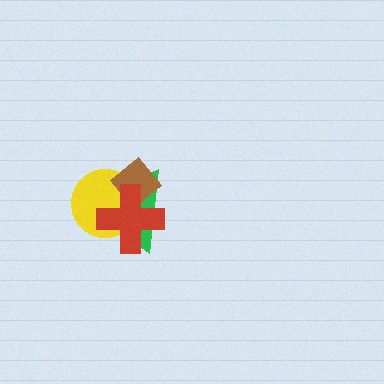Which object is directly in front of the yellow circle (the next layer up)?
The brown diamond is directly in front of the yellow circle.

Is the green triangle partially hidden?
Yes, it is partially covered by another shape.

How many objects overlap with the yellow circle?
3 objects overlap with the yellow circle.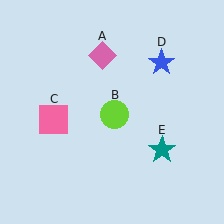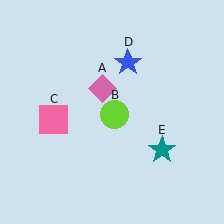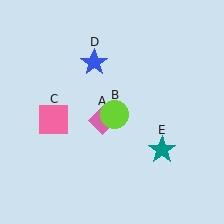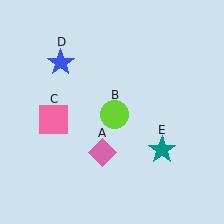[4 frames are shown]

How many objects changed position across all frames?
2 objects changed position: pink diamond (object A), blue star (object D).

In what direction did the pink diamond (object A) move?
The pink diamond (object A) moved down.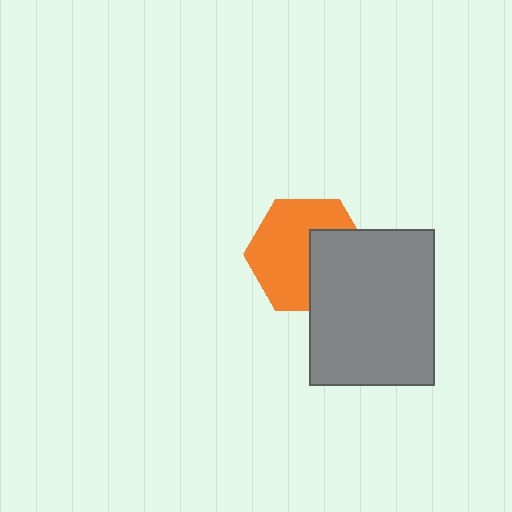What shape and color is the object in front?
The object in front is a gray rectangle.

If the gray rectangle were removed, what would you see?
You would see the complete orange hexagon.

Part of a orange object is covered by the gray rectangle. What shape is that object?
It is a hexagon.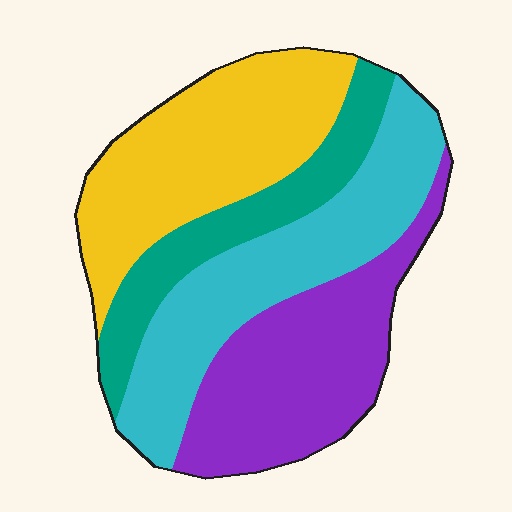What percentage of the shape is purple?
Purple takes up about one quarter (1/4) of the shape.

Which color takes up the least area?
Teal, at roughly 15%.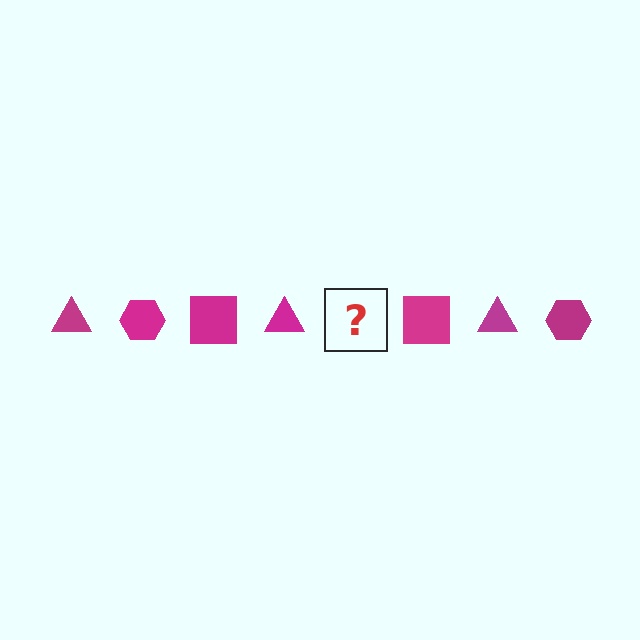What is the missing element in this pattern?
The missing element is a magenta hexagon.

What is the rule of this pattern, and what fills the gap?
The rule is that the pattern cycles through triangle, hexagon, square shapes in magenta. The gap should be filled with a magenta hexagon.